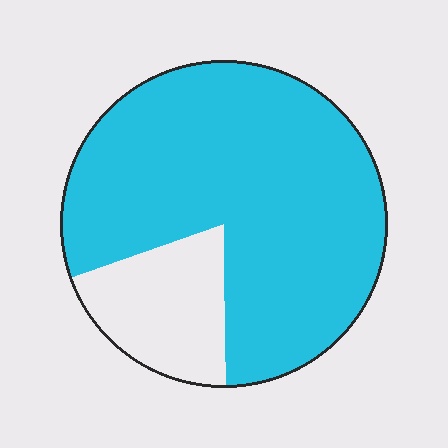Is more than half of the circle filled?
Yes.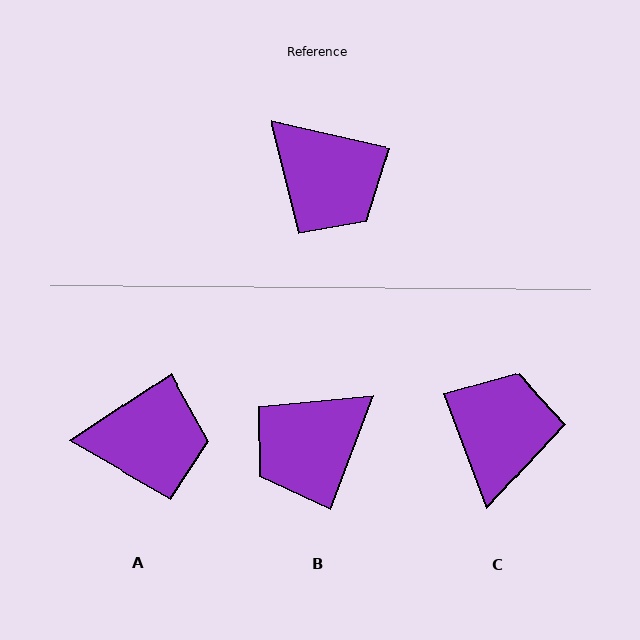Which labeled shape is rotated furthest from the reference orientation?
C, about 123 degrees away.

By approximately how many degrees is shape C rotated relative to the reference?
Approximately 123 degrees counter-clockwise.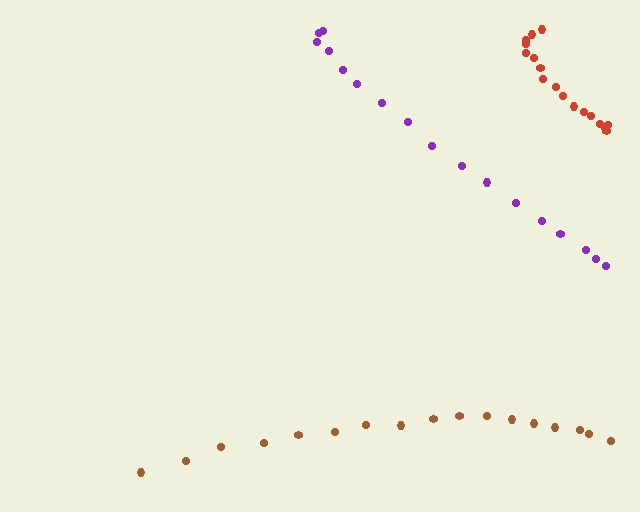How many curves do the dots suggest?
There are 3 distinct paths.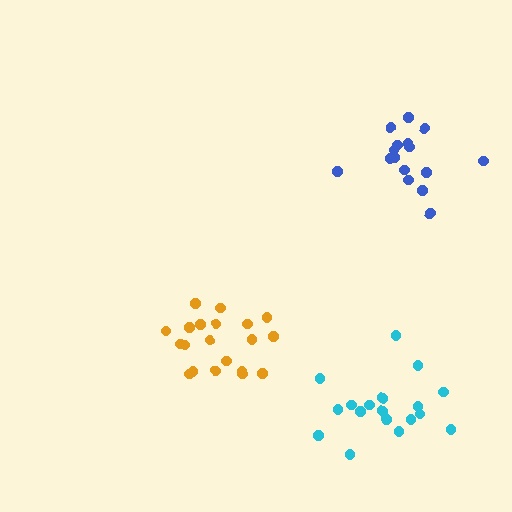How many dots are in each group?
Group 1: 20 dots, Group 2: 16 dots, Group 3: 18 dots (54 total).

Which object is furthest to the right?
The blue cluster is rightmost.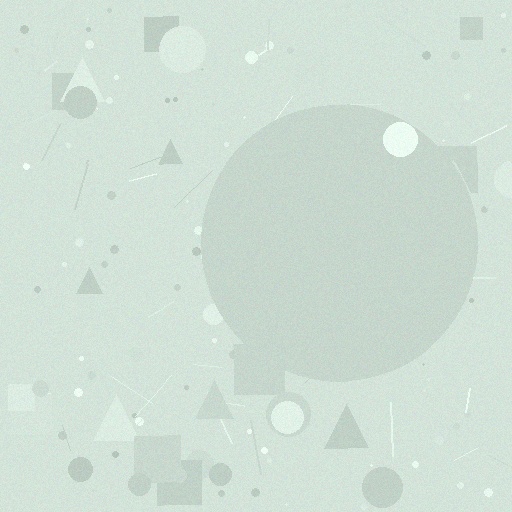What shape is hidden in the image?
A circle is hidden in the image.